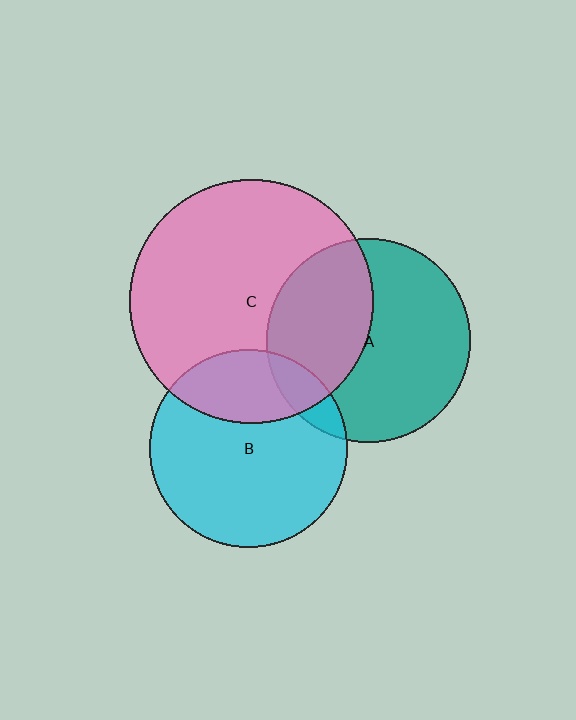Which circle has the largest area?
Circle C (pink).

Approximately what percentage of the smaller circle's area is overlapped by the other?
Approximately 25%.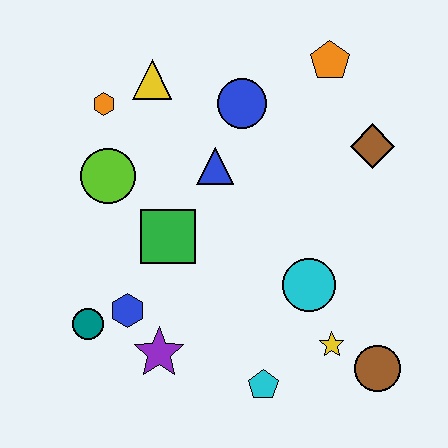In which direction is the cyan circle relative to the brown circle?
The cyan circle is above the brown circle.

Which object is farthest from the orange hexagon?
The brown circle is farthest from the orange hexagon.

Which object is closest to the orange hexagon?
The yellow triangle is closest to the orange hexagon.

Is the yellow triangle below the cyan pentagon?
No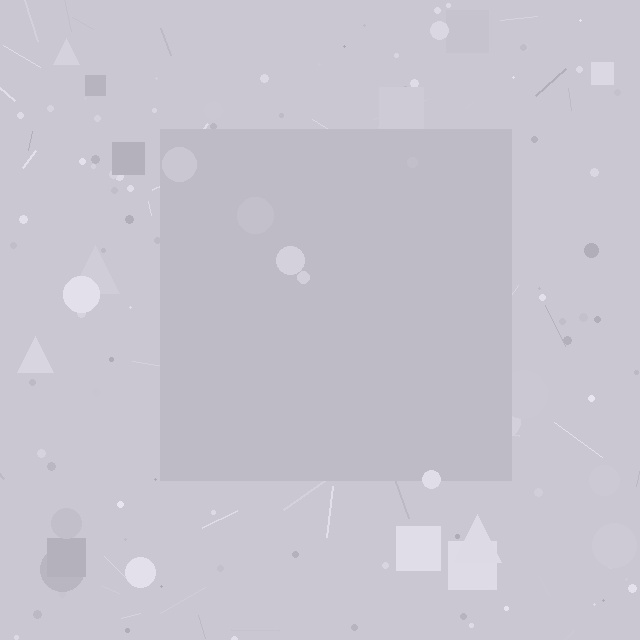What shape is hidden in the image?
A square is hidden in the image.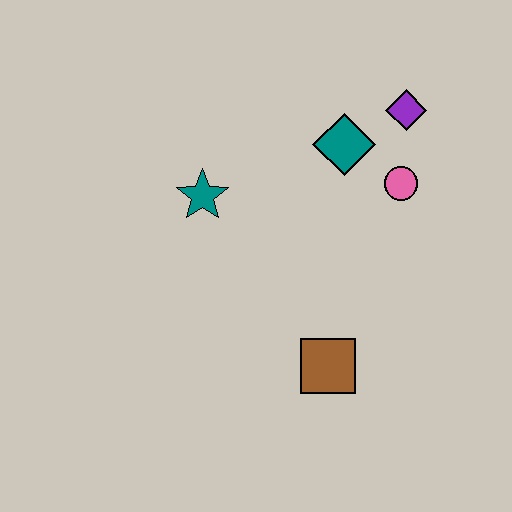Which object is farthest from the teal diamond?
The brown square is farthest from the teal diamond.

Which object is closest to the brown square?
The pink circle is closest to the brown square.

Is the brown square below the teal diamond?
Yes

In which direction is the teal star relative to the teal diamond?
The teal star is to the left of the teal diamond.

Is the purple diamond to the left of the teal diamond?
No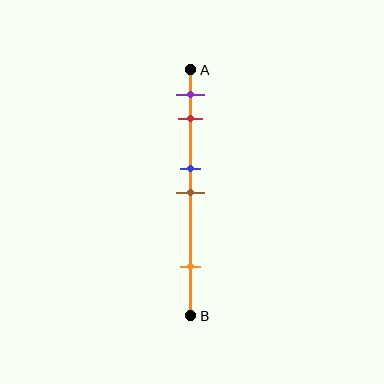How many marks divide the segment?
There are 5 marks dividing the segment.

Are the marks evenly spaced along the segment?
No, the marks are not evenly spaced.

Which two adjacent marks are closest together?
The blue and brown marks are the closest adjacent pair.